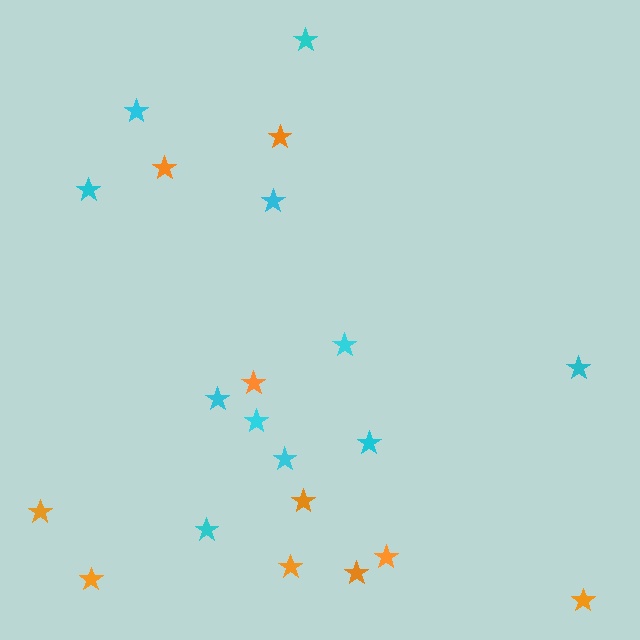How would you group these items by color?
There are 2 groups: one group of orange stars (10) and one group of cyan stars (11).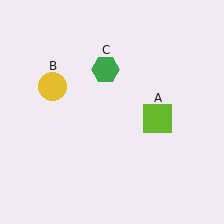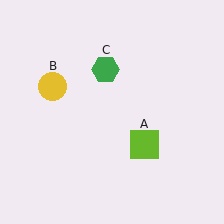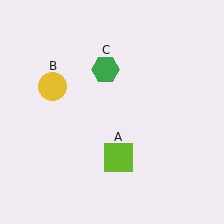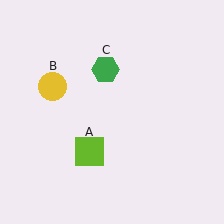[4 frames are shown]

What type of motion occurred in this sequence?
The lime square (object A) rotated clockwise around the center of the scene.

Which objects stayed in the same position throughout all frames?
Yellow circle (object B) and green hexagon (object C) remained stationary.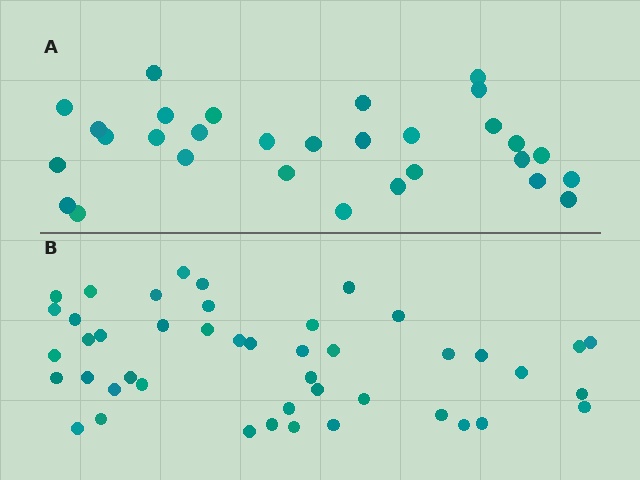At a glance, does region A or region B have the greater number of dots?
Region B (the bottom region) has more dots.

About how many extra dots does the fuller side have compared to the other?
Region B has approximately 15 more dots than region A.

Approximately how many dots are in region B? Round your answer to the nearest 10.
About 40 dots. (The exact count is 45, which rounds to 40.)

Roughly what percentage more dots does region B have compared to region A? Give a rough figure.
About 50% more.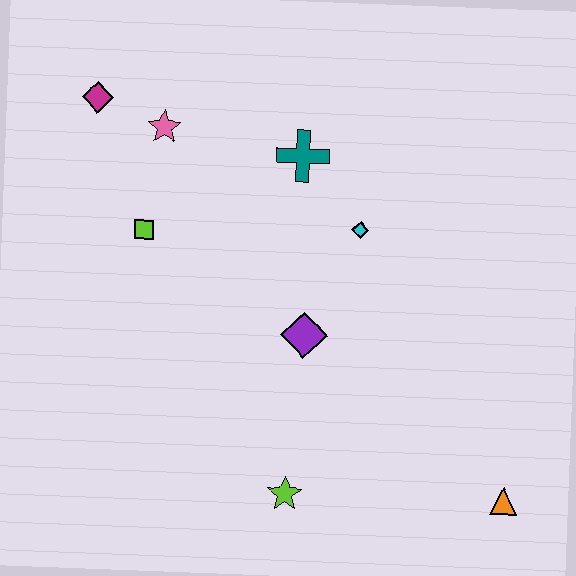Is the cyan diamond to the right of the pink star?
Yes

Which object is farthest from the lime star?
The magenta diamond is farthest from the lime star.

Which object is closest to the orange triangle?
The lime star is closest to the orange triangle.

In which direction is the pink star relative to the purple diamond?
The pink star is above the purple diamond.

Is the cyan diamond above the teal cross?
No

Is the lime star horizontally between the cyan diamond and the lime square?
Yes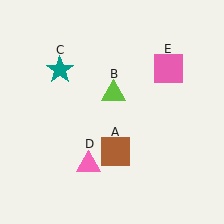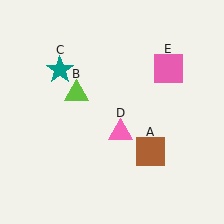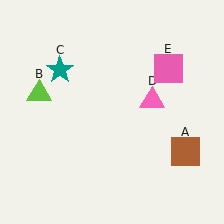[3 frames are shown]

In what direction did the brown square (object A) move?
The brown square (object A) moved right.